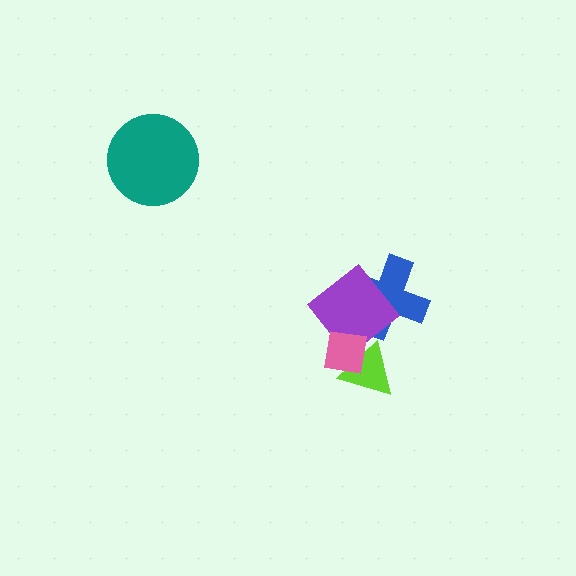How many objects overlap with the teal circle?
0 objects overlap with the teal circle.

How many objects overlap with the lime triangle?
1 object overlaps with the lime triangle.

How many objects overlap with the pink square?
2 objects overlap with the pink square.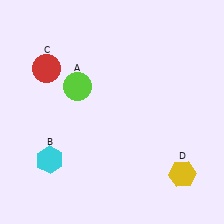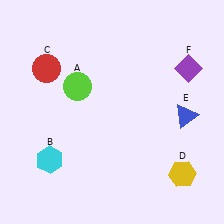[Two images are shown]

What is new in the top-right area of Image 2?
A purple diamond (F) was added in the top-right area of Image 2.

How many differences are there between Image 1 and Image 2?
There are 2 differences between the two images.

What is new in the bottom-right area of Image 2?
A blue triangle (E) was added in the bottom-right area of Image 2.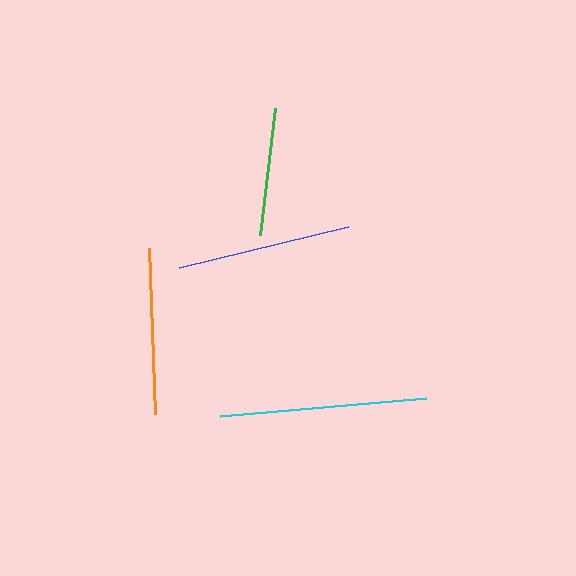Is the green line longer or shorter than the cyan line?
The cyan line is longer than the green line.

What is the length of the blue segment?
The blue segment is approximately 174 pixels long.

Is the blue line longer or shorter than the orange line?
The blue line is longer than the orange line.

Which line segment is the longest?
The cyan line is the longest at approximately 207 pixels.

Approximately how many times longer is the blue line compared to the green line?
The blue line is approximately 1.4 times the length of the green line.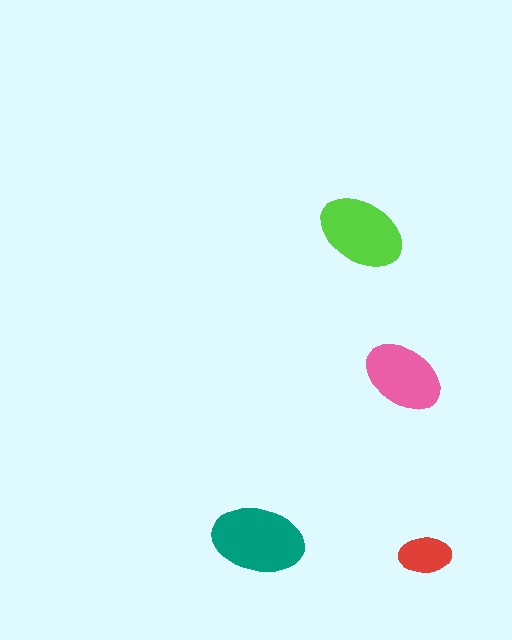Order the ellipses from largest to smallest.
the teal one, the lime one, the pink one, the red one.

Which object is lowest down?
The red ellipse is bottommost.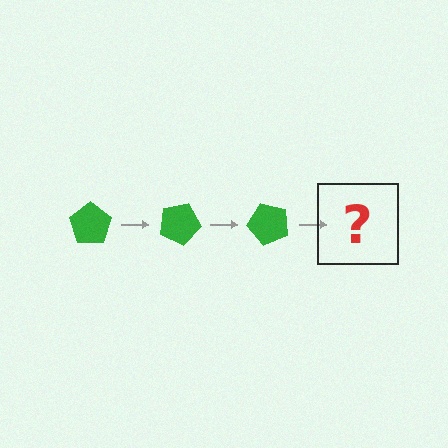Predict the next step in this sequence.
The next step is a green pentagon rotated 75 degrees.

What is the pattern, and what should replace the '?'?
The pattern is that the pentagon rotates 25 degrees each step. The '?' should be a green pentagon rotated 75 degrees.